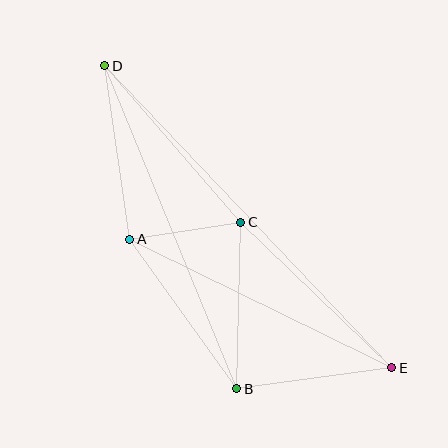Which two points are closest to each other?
Points A and C are closest to each other.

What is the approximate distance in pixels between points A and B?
The distance between A and B is approximately 184 pixels.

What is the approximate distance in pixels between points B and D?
The distance between B and D is approximately 349 pixels.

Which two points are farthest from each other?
Points D and E are farthest from each other.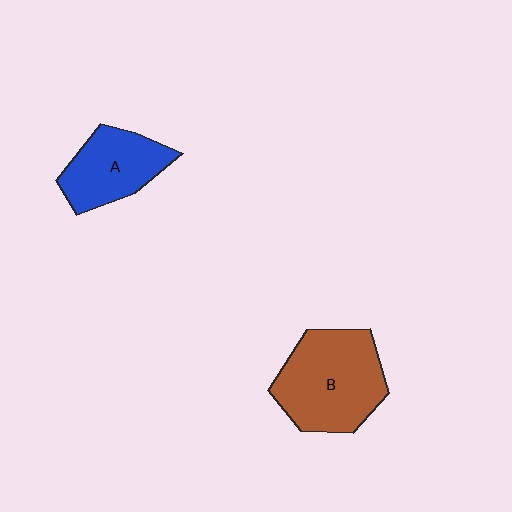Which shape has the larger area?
Shape B (brown).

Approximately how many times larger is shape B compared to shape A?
Approximately 1.5 times.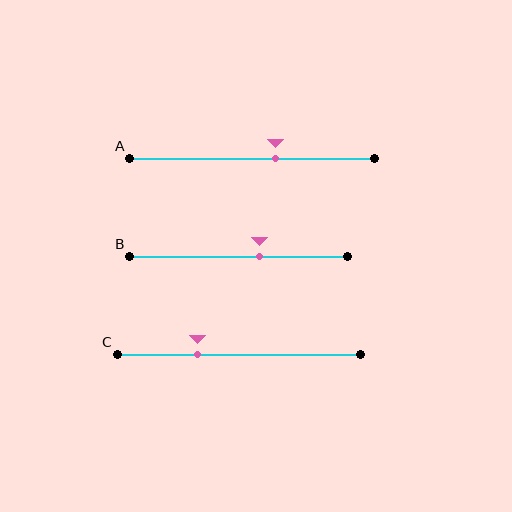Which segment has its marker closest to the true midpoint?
Segment A has its marker closest to the true midpoint.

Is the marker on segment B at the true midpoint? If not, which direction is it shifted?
No, the marker on segment B is shifted to the right by about 10% of the segment length.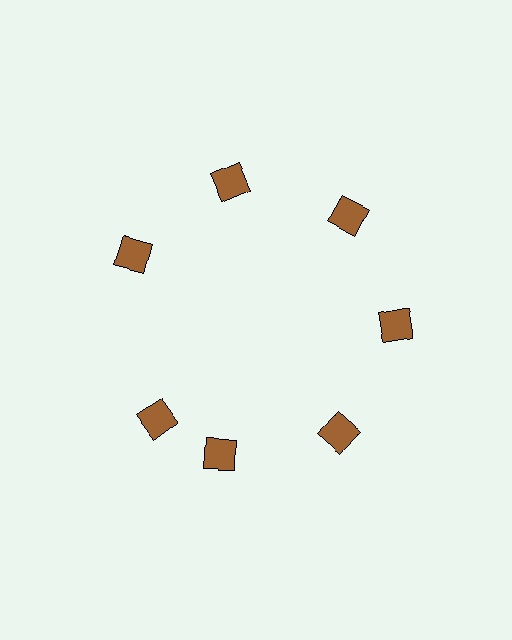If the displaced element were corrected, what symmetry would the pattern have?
It would have 7-fold rotational symmetry — the pattern would map onto itself every 51 degrees.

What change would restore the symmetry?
The symmetry would be restored by rotating it back into even spacing with its neighbors so that all 7 diamonds sit at equal angles and equal distance from the center.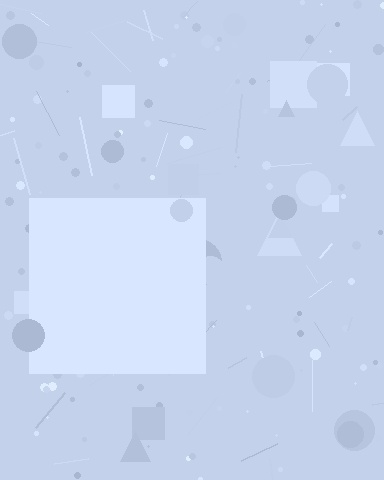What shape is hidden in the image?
A square is hidden in the image.